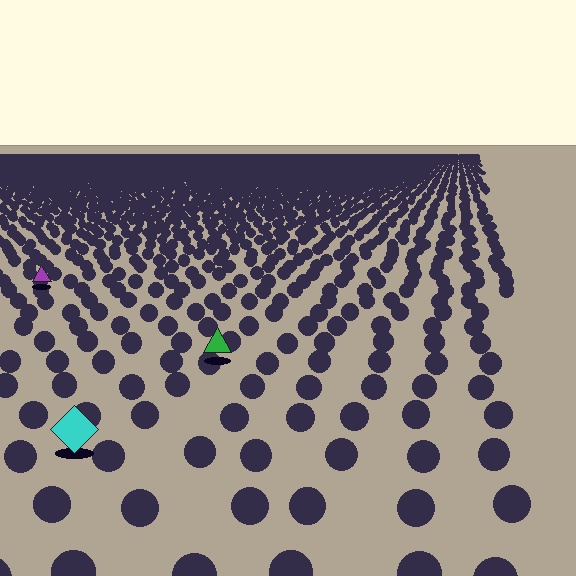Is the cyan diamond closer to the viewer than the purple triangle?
Yes. The cyan diamond is closer — you can tell from the texture gradient: the ground texture is coarser near it.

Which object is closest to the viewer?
The cyan diamond is closest. The texture marks near it are larger and more spread out.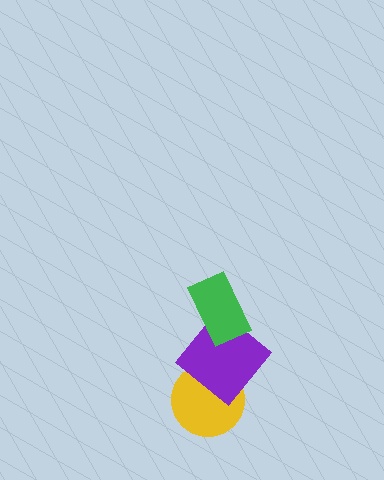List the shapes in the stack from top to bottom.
From top to bottom: the green rectangle, the purple diamond, the yellow circle.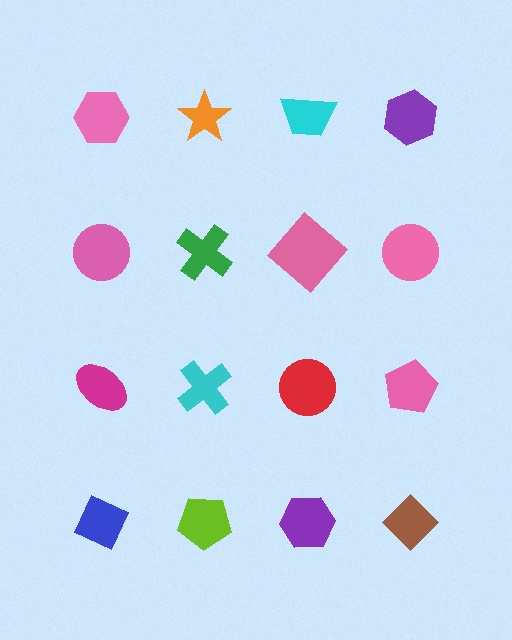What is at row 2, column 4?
A pink circle.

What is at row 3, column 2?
A cyan cross.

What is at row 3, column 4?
A pink pentagon.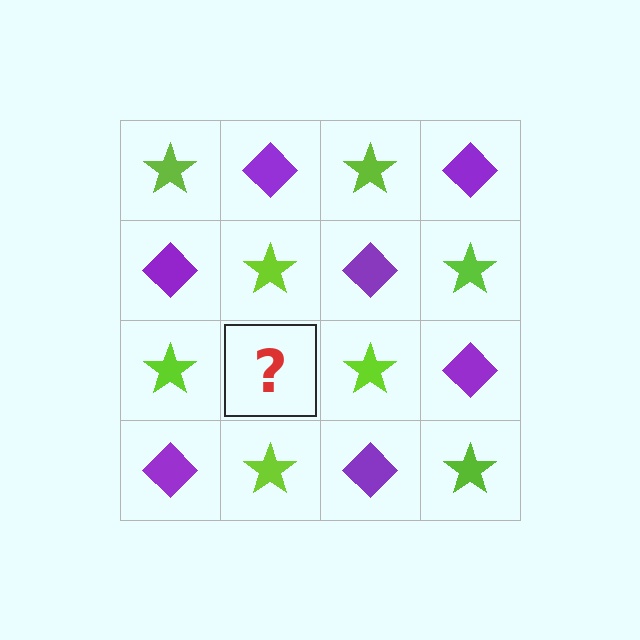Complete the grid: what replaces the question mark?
The question mark should be replaced with a purple diamond.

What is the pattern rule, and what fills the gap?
The rule is that it alternates lime star and purple diamond in a checkerboard pattern. The gap should be filled with a purple diamond.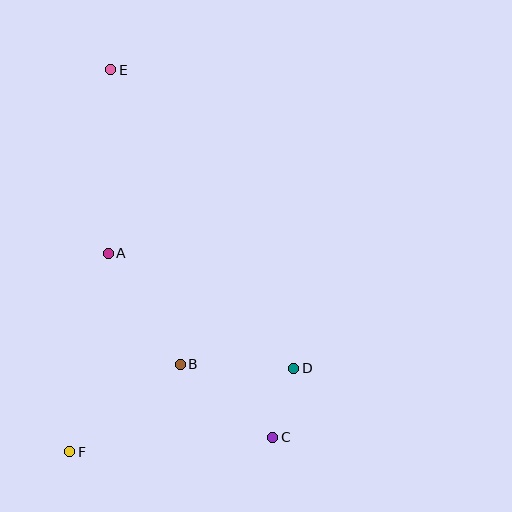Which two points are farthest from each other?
Points C and E are farthest from each other.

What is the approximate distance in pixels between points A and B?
The distance between A and B is approximately 132 pixels.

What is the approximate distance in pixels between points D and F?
The distance between D and F is approximately 239 pixels.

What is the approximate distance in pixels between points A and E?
The distance between A and E is approximately 184 pixels.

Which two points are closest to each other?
Points C and D are closest to each other.